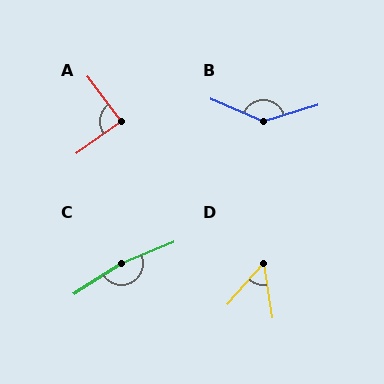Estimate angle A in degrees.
Approximately 89 degrees.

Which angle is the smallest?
D, at approximately 51 degrees.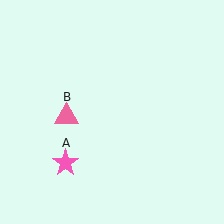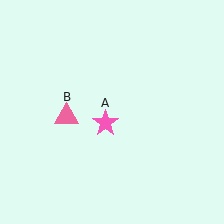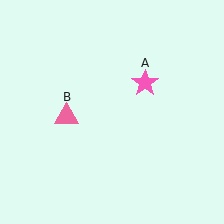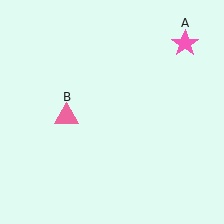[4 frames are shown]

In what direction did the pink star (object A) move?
The pink star (object A) moved up and to the right.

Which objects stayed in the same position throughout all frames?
Pink triangle (object B) remained stationary.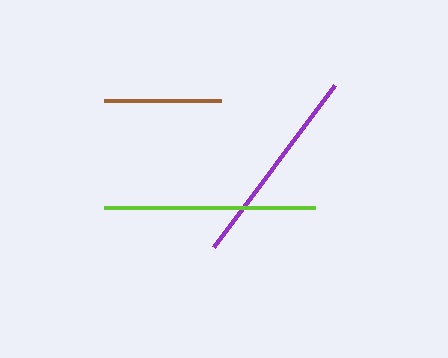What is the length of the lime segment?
The lime segment is approximately 211 pixels long.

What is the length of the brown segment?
The brown segment is approximately 117 pixels long.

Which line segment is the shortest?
The brown line is the shortest at approximately 117 pixels.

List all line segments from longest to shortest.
From longest to shortest: lime, purple, brown.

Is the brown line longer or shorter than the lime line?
The lime line is longer than the brown line.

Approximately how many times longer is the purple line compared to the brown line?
The purple line is approximately 1.7 times the length of the brown line.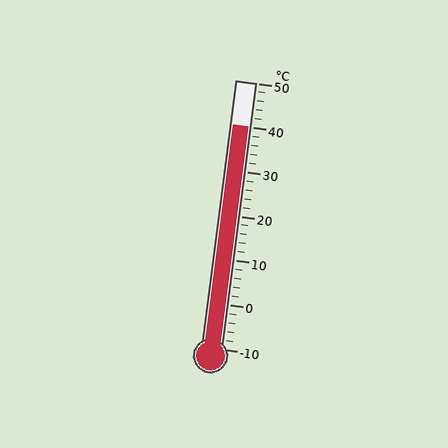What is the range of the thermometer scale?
The thermometer scale ranges from -10°C to 50°C.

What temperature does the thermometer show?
The thermometer shows approximately 40°C.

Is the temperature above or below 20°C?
The temperature is above 20°C.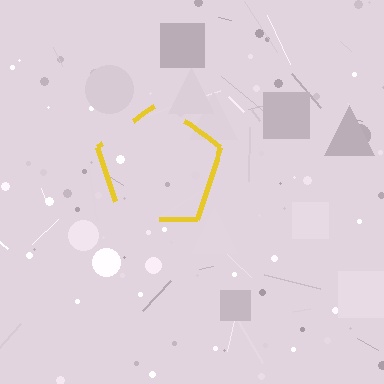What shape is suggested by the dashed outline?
The dashed outline suggests a pentagon.